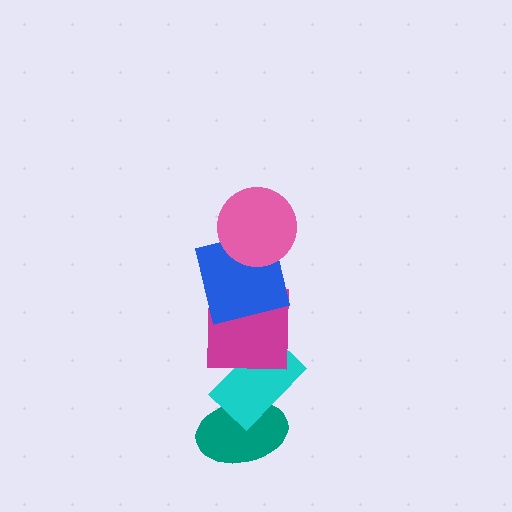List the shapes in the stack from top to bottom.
From top to bottom: the pink circle, the blue square, the magenta square, the cyan rectangle, the teal ellipse.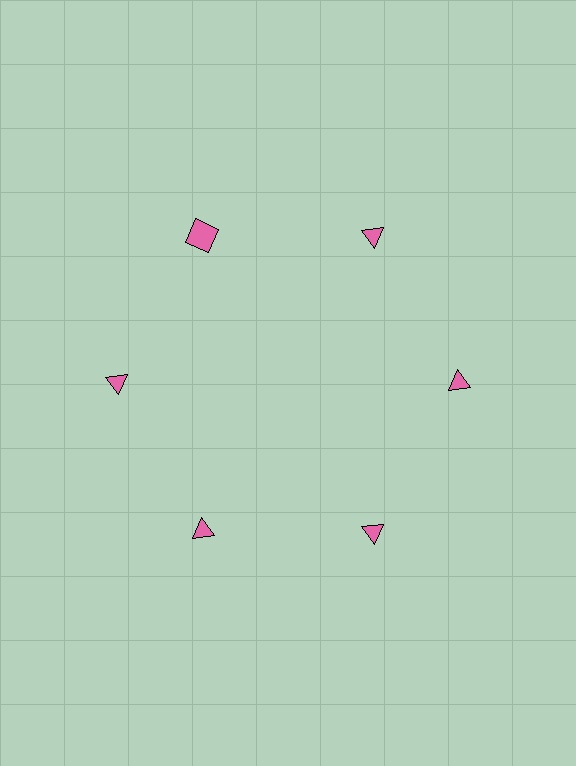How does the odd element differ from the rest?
It has a different shape: square instead of triangle.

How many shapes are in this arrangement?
There are 6 shapes arranged in a ring pattern.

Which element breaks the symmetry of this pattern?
The pink square at roughly the 11 o'clock position breaks the symmetry. All other shapes are pink triangles.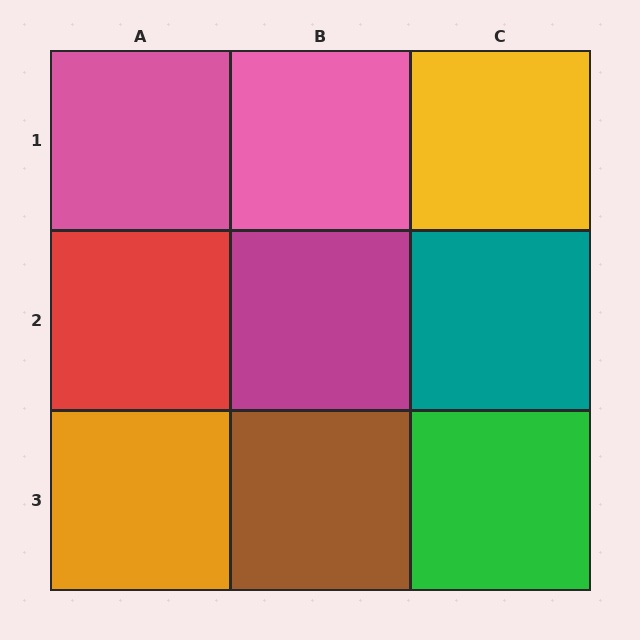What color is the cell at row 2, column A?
Red.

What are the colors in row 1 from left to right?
Pink, pink, yellow.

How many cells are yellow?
1 cell is yellow.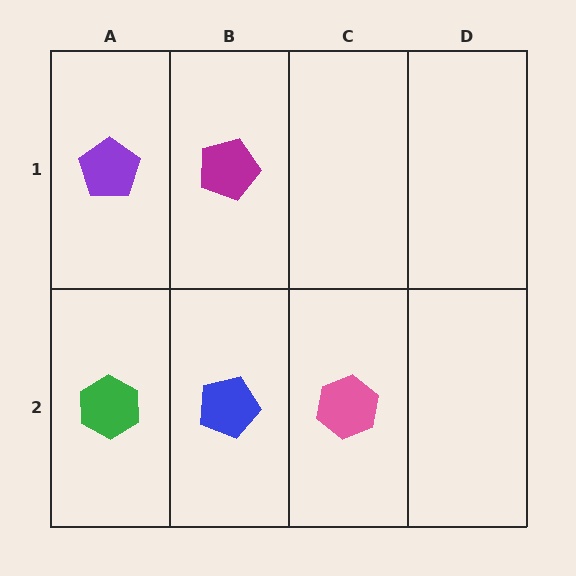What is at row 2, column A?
A green hexagon.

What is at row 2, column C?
A pink hexagon.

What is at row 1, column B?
A magenta pentagon.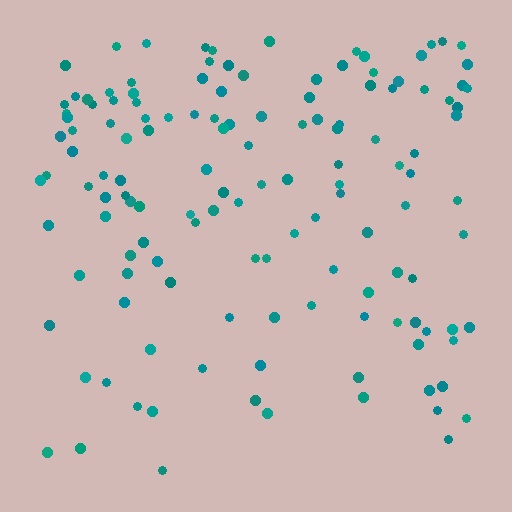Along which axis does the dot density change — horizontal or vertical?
Vertical.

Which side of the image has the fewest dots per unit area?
The bottom.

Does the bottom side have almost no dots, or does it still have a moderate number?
Still a moderate number, just noticeably fewer than the top.